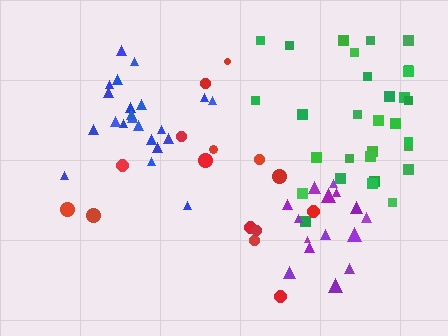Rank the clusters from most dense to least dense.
blue, purple, green, red.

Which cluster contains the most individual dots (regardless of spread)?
Green (30).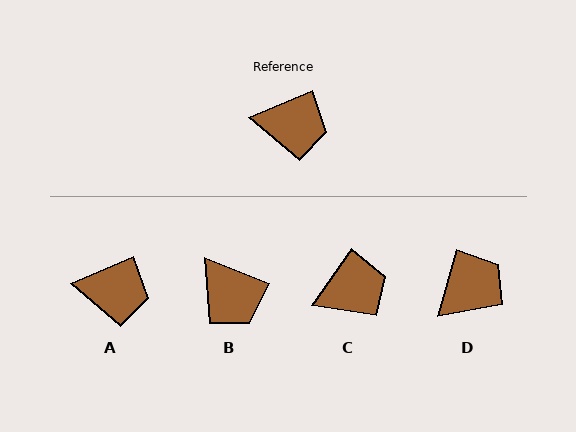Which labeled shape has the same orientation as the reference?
A.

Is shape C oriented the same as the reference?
No, it is off by about 32 degrees.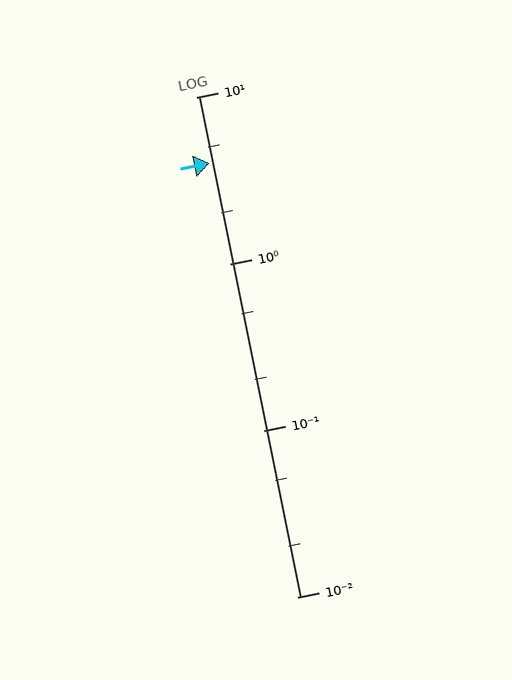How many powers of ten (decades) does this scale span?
The scale spans 3 decades, from 0.01 to 10.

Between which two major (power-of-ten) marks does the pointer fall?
The pointer is between 1 and 10.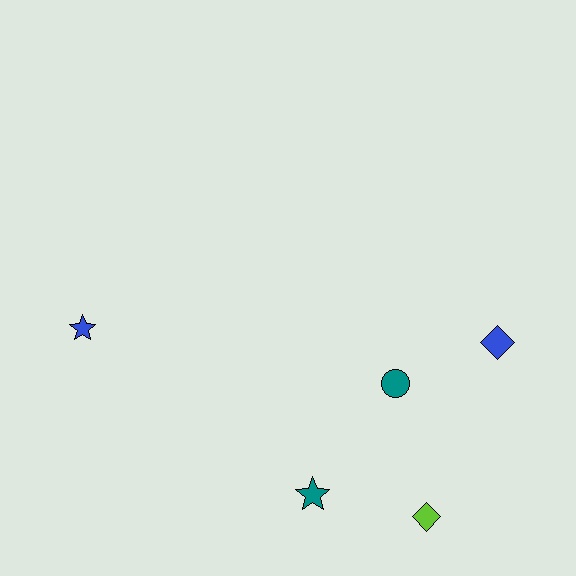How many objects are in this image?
There are 5 objects.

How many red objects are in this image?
There are no red objects.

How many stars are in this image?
There are 2 stars.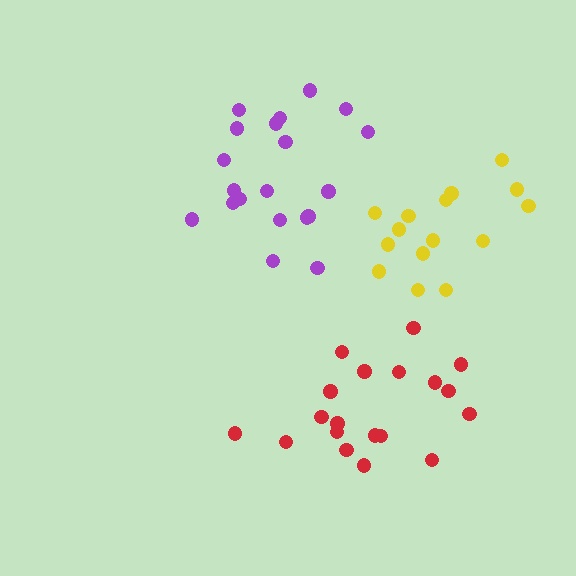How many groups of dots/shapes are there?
There are 3 groups.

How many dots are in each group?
Group 1: 20 dots, Group 2: 19 dots, Group 3: 15 dots (54 total).